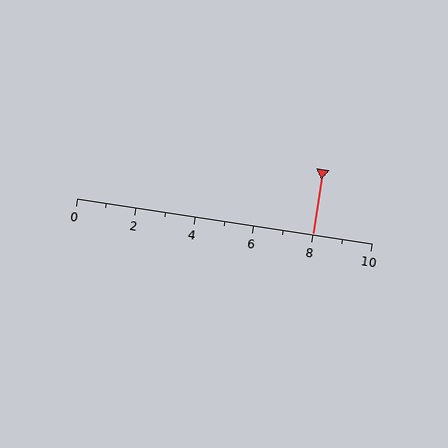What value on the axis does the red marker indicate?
The marker indicates approximately 8.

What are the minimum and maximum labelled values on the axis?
The axis runs from 0 to 10.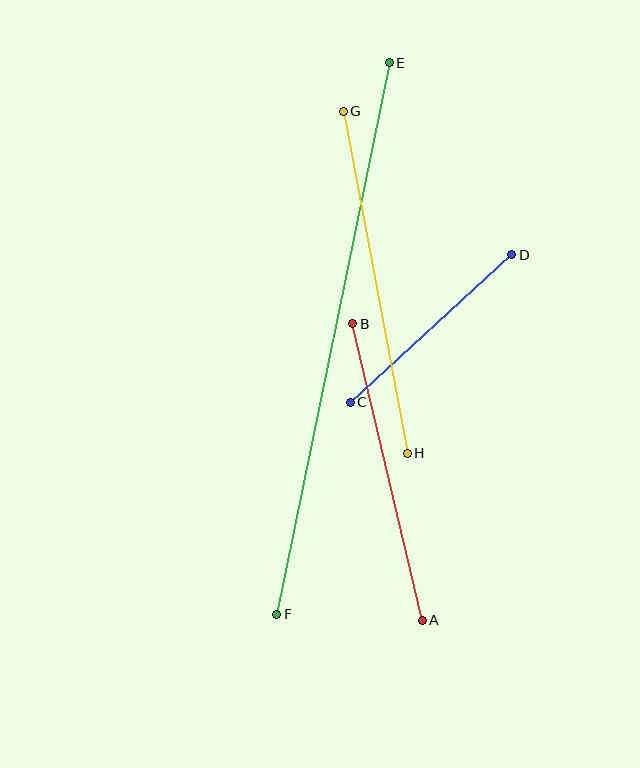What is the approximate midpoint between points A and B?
The midpoint is at approximately (387, 472) pixels.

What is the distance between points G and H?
The distance is approximately 348 pixels.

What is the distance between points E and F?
The distance is approximately 563 pixels.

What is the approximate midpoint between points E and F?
The midpoint is at approximately (333, 339) pixels.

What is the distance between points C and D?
The distance is approximately 219 pixels.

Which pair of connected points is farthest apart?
Points E and F are farthest apart.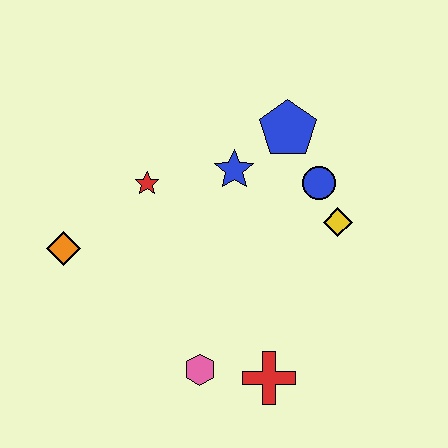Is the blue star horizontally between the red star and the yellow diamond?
Yes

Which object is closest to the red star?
The blue star is closest to the red star.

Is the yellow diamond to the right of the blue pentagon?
Yes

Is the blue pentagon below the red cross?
No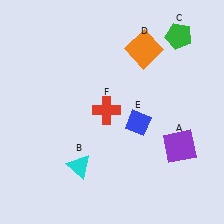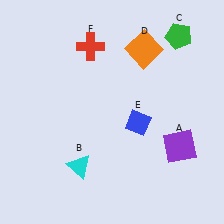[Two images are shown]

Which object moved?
The red cross (F) moved up.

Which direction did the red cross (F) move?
The red cross (F) moved up.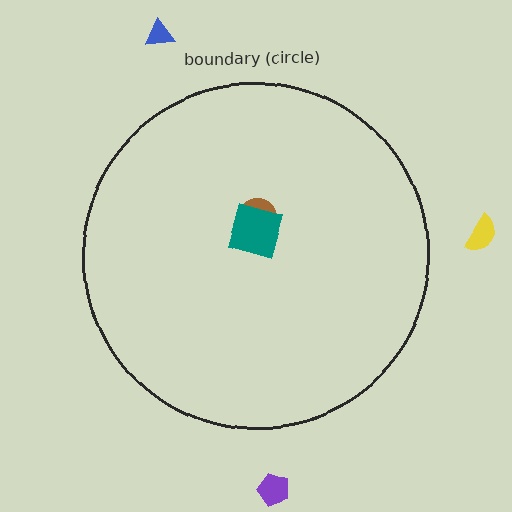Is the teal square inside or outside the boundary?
Inside.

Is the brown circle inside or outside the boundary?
Inside.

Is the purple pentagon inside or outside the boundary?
Outside.